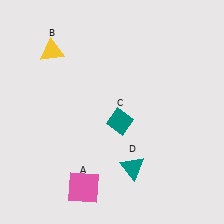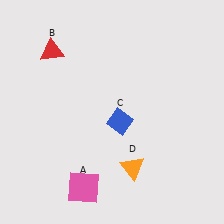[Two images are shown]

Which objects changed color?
B changed from yellow to red. C changed from teal to blue. D changed from teal to orange.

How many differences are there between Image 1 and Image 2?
There are 3 differences between the two images.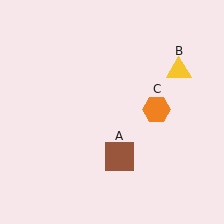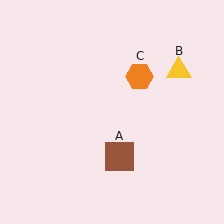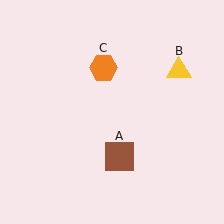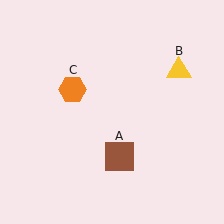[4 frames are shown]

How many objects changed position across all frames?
1 object changed position: orange hexagon (object C).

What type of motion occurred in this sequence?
The orange hexagon (object C) rotated counterclockwise around the center of the scene.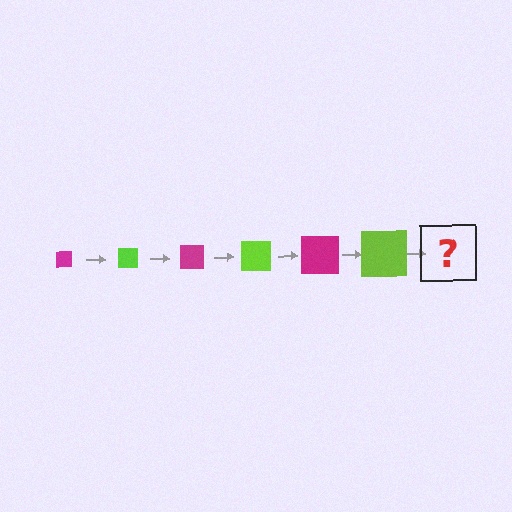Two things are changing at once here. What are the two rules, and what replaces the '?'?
The two rules are that the square grows larger each step and the color cycles through magenta and lime. The '?' should be a magenta square, larger than the previous one.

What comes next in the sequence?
The next element should be a magenta square, larger than the previous one.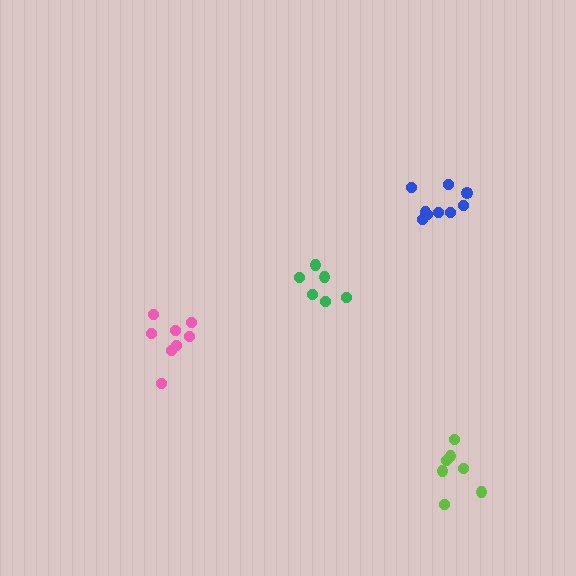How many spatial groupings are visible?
There are 4 spatial groupings.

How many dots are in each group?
Group 1: 7 dots, Group 2: 9 dots, Group 3: 6 dots, Group 4: 8 dots (30 total).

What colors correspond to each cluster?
The clusters are colored: lime, blue, green, pink.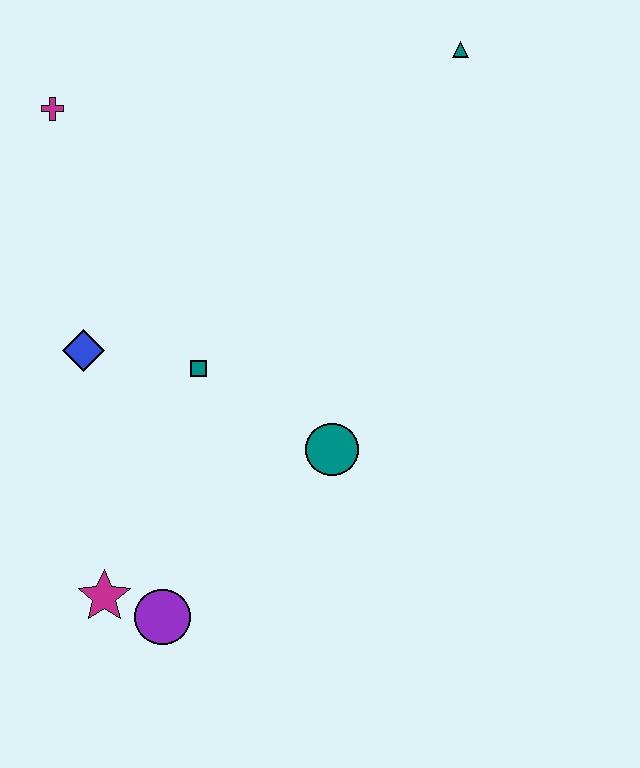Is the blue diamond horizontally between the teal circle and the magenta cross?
Yes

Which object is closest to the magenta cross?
The blue diamond is closest to the magenta cross.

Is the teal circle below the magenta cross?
Yes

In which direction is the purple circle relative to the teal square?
The purple circle is below the teal square.